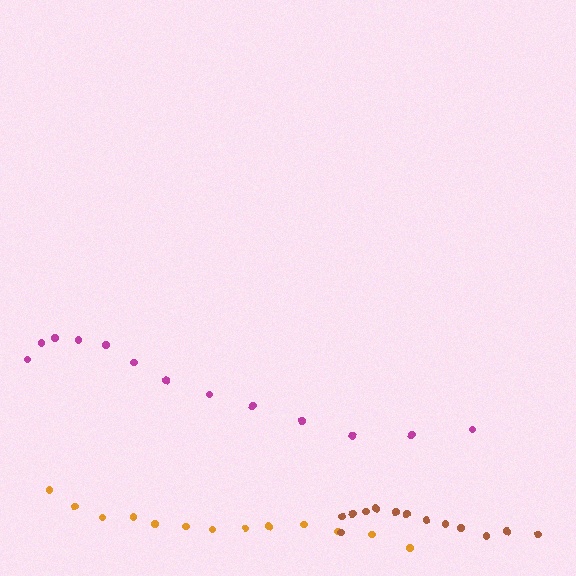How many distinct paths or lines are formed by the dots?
There are 3 distinct paths.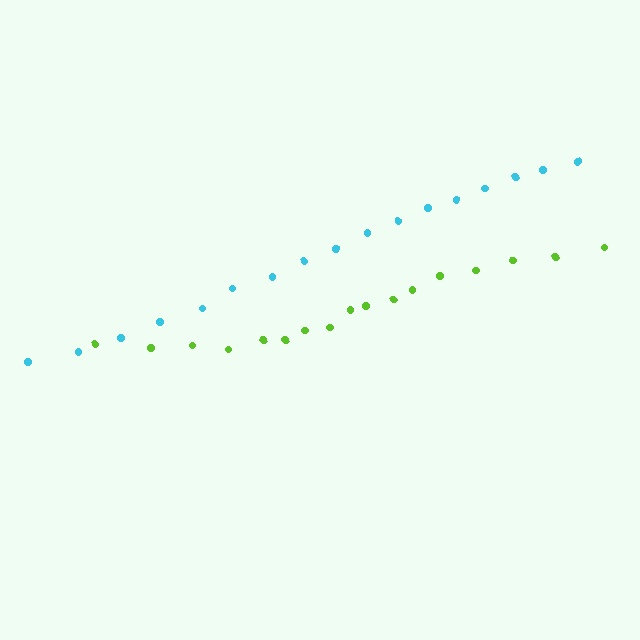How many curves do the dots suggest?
There are 2 distinct paths.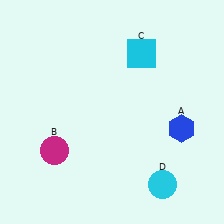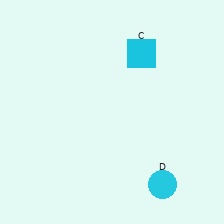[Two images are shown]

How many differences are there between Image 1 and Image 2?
There are 2 differences between the two images.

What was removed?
The magenta circle (B), the blue hexagon (A) were removed in Image 2.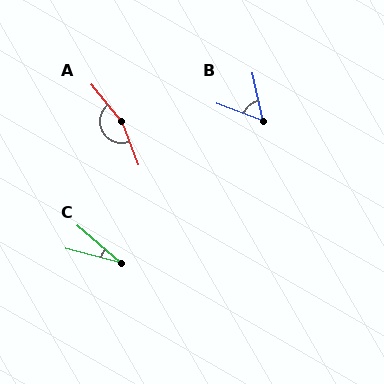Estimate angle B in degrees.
Approximately 57 degrees.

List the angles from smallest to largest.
C (26°), B (57°), A (162°).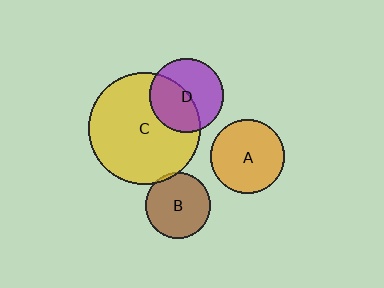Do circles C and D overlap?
Yes.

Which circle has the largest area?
Circle C (yellow).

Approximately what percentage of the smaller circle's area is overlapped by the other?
Approximately 50%.